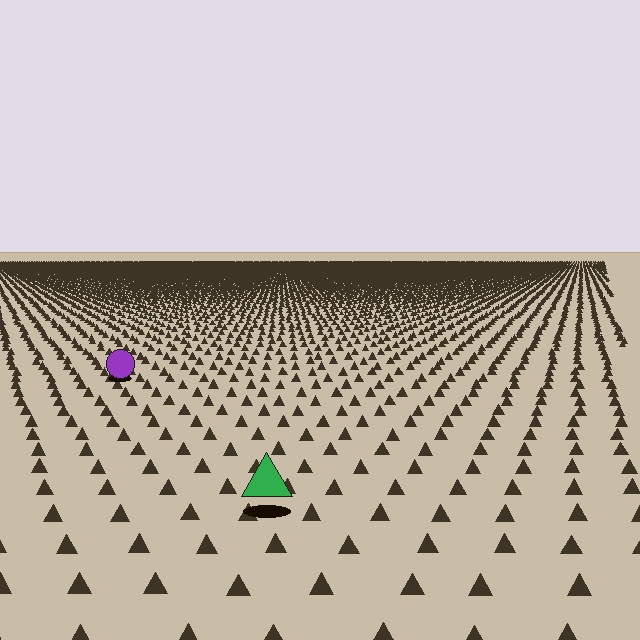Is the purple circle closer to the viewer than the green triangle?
No. The green triangle is closer — you can tell from the texture gradient: the ground texture is coarser near it.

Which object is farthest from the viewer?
The purple circle is farthest from the viewer. It appears smaller and the ground texture around it is denser.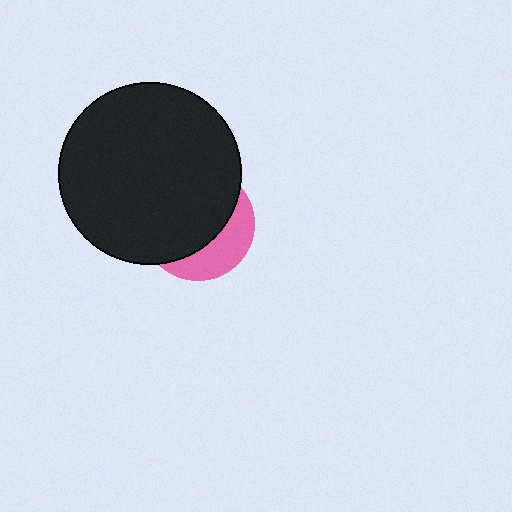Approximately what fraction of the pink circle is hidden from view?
Roughly 67% of the pink circle is hidden behind the black circle.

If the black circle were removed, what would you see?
You would see the complete pink circle.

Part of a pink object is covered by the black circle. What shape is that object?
It is a circle.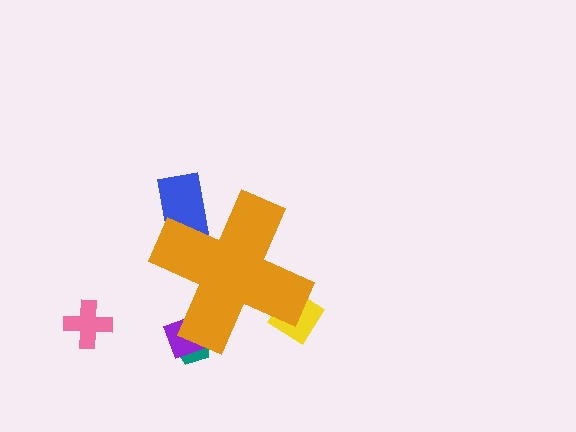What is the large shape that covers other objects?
An orange cross.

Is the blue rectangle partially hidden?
Yes, the blue rectangle is partially hidden behind the orange cross.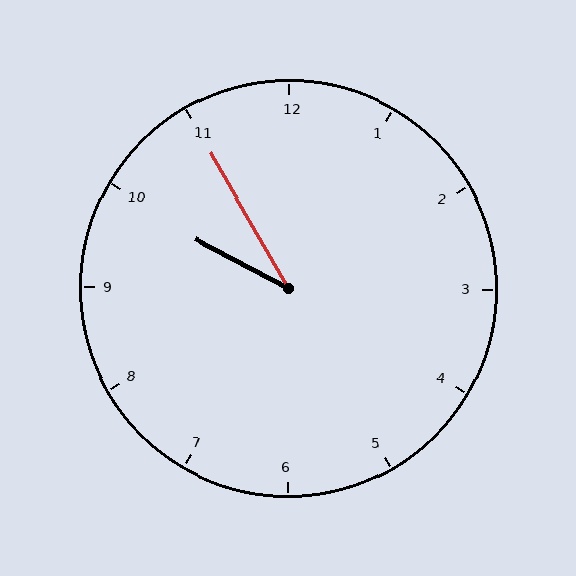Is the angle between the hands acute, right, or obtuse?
It is acute.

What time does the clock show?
9:55.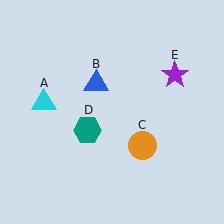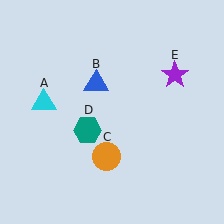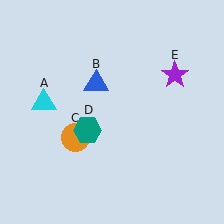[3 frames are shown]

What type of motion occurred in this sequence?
The orange circle (object C) rotated clockwise around the center of the scene.